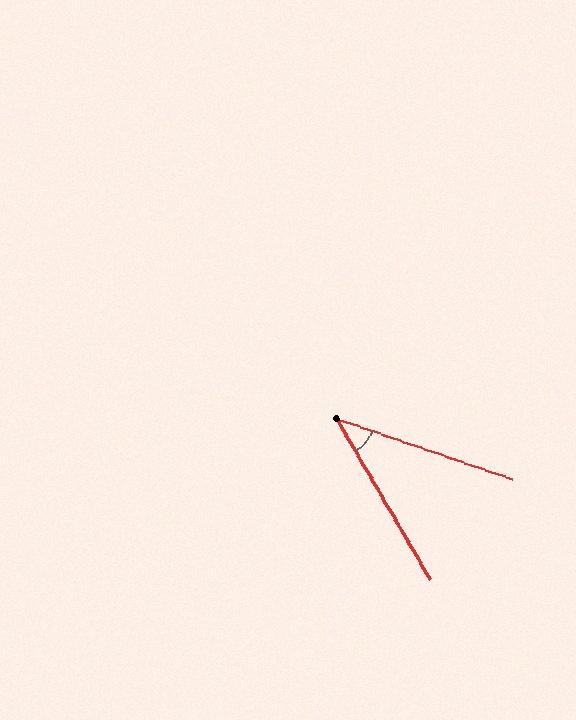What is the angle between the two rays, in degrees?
Approximately 41 degrees.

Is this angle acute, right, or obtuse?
It is acute.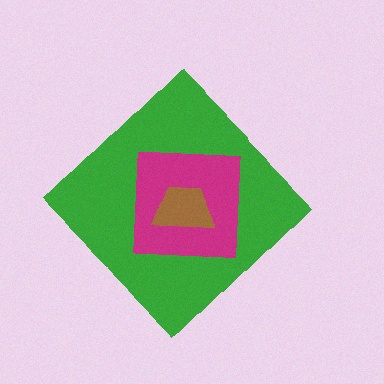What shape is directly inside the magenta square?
The brown trapezoid.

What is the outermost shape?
The green diamond.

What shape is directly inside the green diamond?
The magenta square.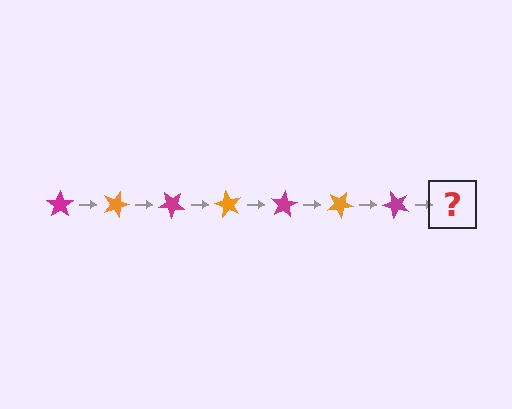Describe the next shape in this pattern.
It should be an orange star, rotated 140 degrees from the start.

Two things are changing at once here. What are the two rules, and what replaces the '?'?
The two rules are that it rotates 20 degrees each step and the color cycles through magenta and orange. The '?' should be an orange star, rotated 140 degrees from the start.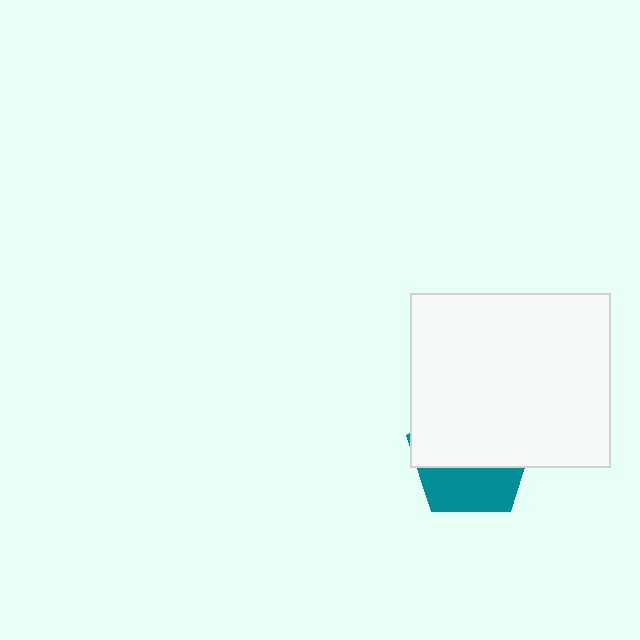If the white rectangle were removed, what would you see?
You would see the complete teal pentagon.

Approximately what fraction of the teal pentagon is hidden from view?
Roughly 62% of the teal pentagon is hidden behind the white rectangle.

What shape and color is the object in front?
The object in front is a white rectangle.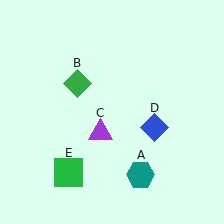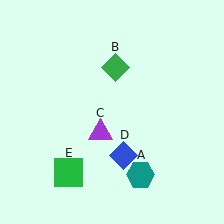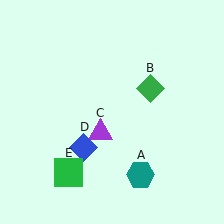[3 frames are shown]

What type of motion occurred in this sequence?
The green diamond (object B), blue diamond (object D) rotated clockwise around the center of the scene.